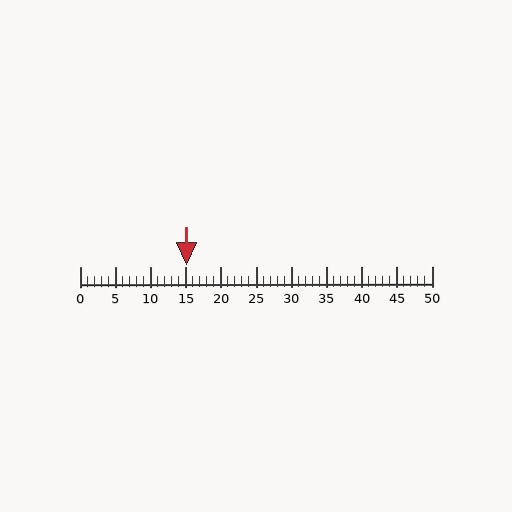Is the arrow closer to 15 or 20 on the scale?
The arrow is closer to 15.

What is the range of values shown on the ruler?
The ruler shows values from 0 to 50.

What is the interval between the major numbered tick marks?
The major tick marks are spaced 5 units apart.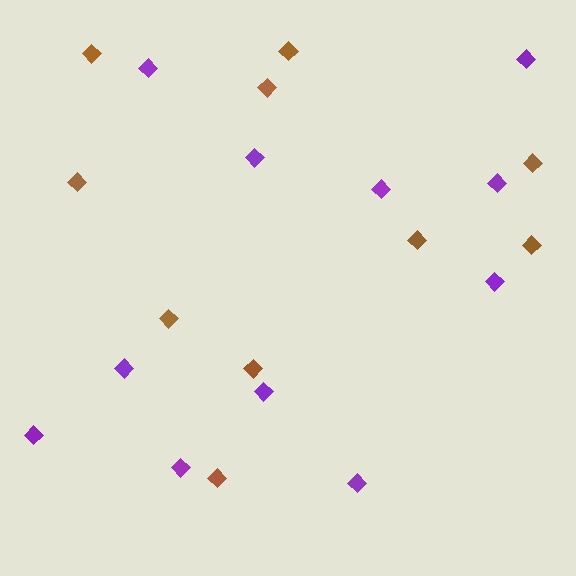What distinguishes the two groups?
There are 2 groups: one group of brown diamonds (10) and one group of purple diamonds (11).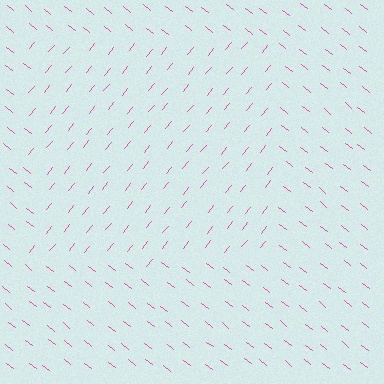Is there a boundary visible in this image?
Yes, there is a texture boundary formed by a change in line orientation.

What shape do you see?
I see a rectangle.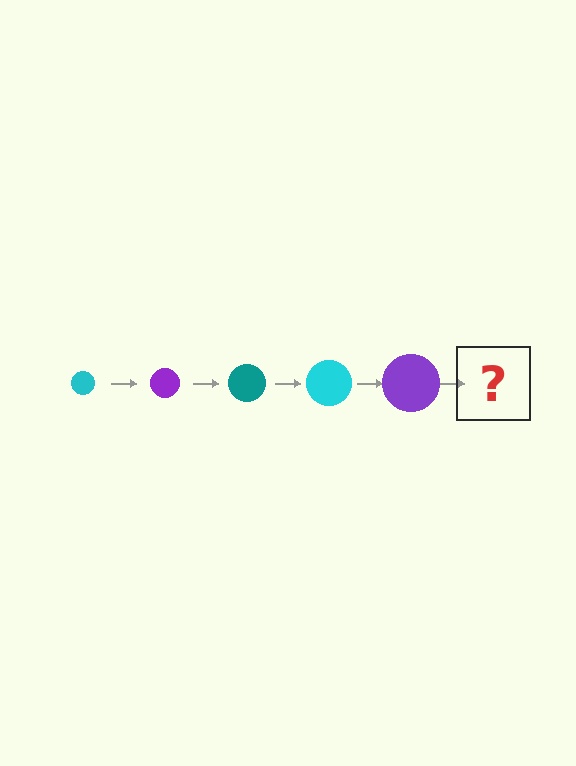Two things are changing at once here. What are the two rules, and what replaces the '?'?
The two rules are that the circle grows larger each step and the color cycles through cyan, purple, and teal. The '?' should be a teal circle, larger than the previous one.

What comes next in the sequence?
The next element should be a teal circle, larger than the previous one.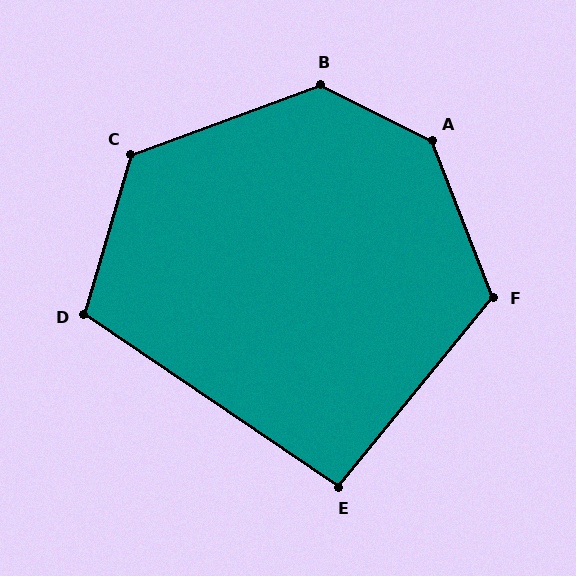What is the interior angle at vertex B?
Approximately 133 degrees (obtuse).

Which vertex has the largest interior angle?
A, at approximately 138 degrees.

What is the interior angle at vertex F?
Approximately 119 degrees (obtuse).